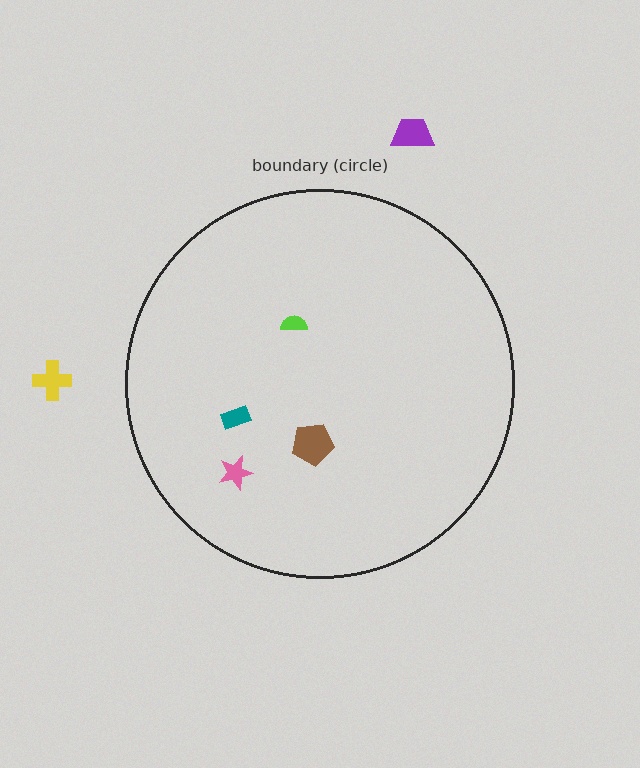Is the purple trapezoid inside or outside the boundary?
Outside.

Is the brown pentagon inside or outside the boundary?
Inside.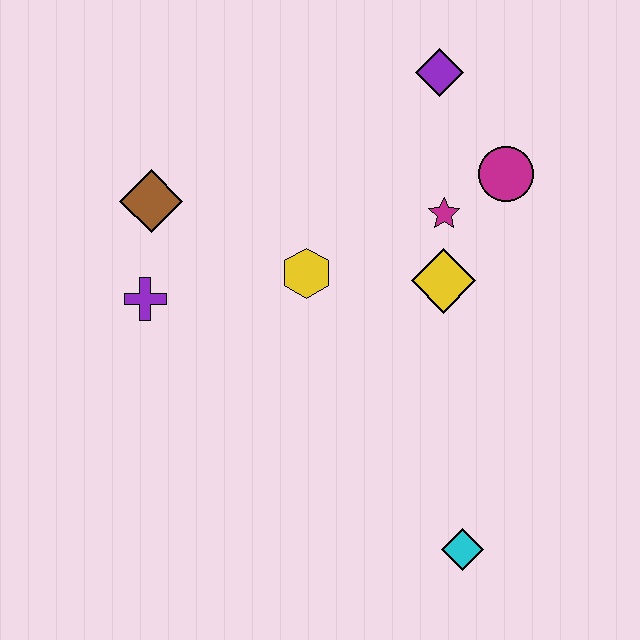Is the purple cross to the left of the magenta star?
Yes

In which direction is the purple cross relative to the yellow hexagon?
The purple cross is to the left of the yellow hexagon.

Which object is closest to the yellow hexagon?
The yellow diamond is closest to the yellow hexagon.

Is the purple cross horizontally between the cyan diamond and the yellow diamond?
No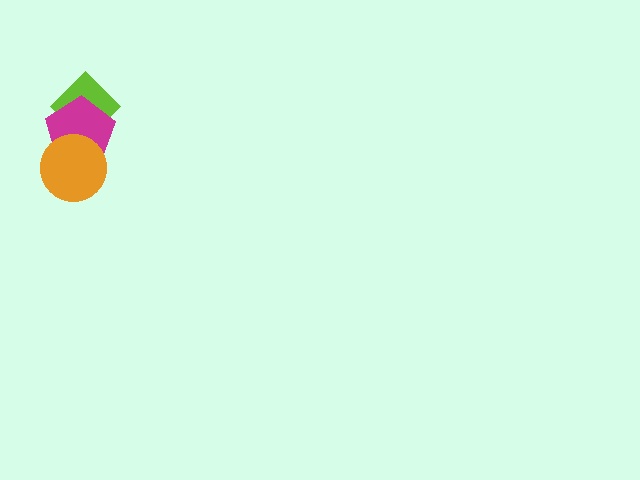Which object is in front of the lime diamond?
The magenta pentagon is in front of the lime diamond.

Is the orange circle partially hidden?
No, no other shape covers it.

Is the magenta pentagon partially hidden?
Yes, it is partially covered by another shape.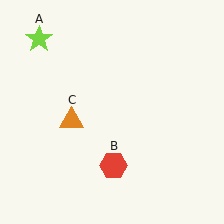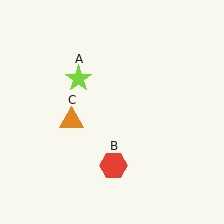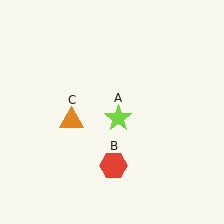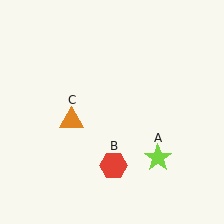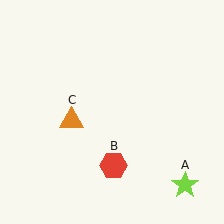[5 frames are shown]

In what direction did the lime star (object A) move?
The lime star (object A) moved down and to the right.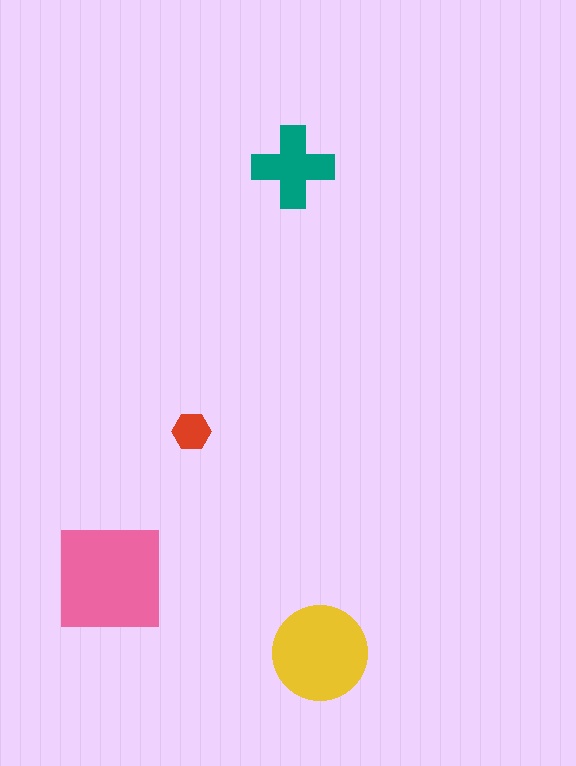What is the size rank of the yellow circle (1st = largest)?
2nd.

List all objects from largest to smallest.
The pink square, the yellow circle, the teal cross, the red hexagon.